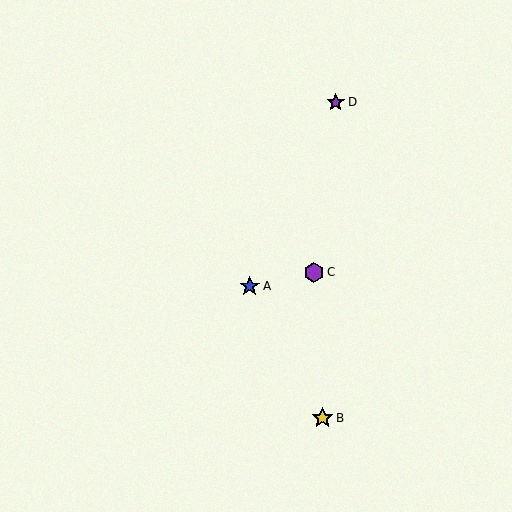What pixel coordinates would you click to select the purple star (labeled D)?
Click at (336, 102) to select the purple star D.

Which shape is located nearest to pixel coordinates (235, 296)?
The blue star (labeled A) at (250, 286) is nearest to that location.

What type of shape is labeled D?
Shape D is a purple star.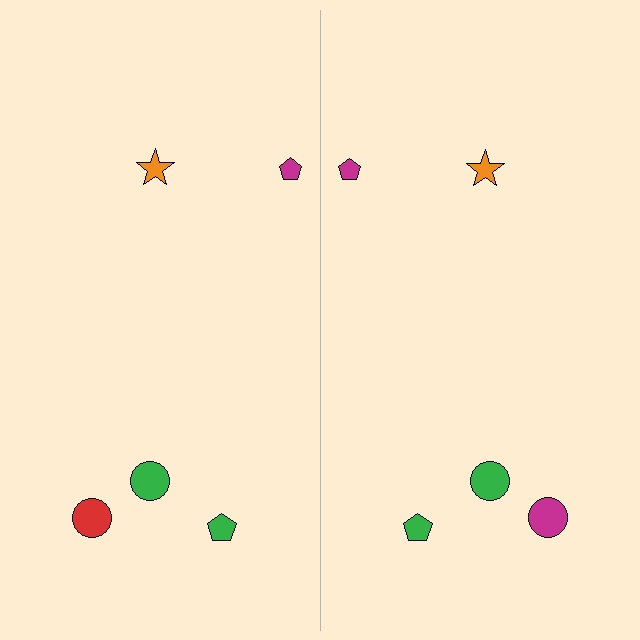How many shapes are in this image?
There are 10 shapes in this image.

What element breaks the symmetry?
The magenta circle on the right side breaks the symmetry — its mirror counterpart is red.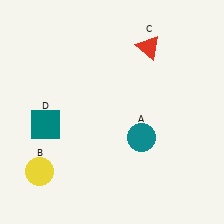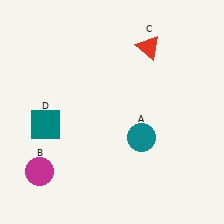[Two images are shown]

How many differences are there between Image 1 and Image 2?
There is 1 difference between the two images.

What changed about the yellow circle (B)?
In Image 1, B is yellow. In Image 2, it changed to magenta.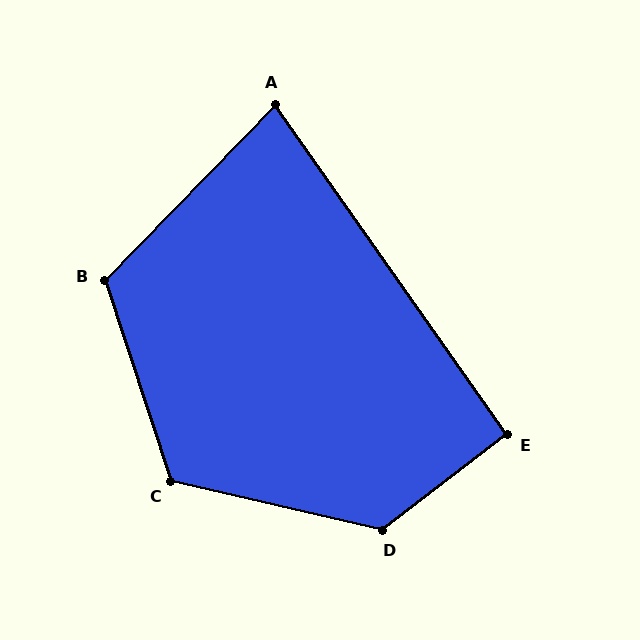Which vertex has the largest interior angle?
D, at approximately 129 degrees.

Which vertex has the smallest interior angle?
A, at approximately 79 degrees.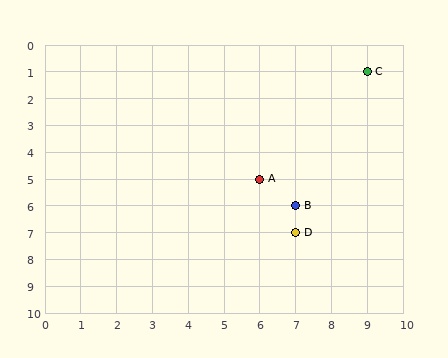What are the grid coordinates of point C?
Point C is at grid coordinates (9, 1).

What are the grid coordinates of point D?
Point D is at grid coordinates (7, 7).